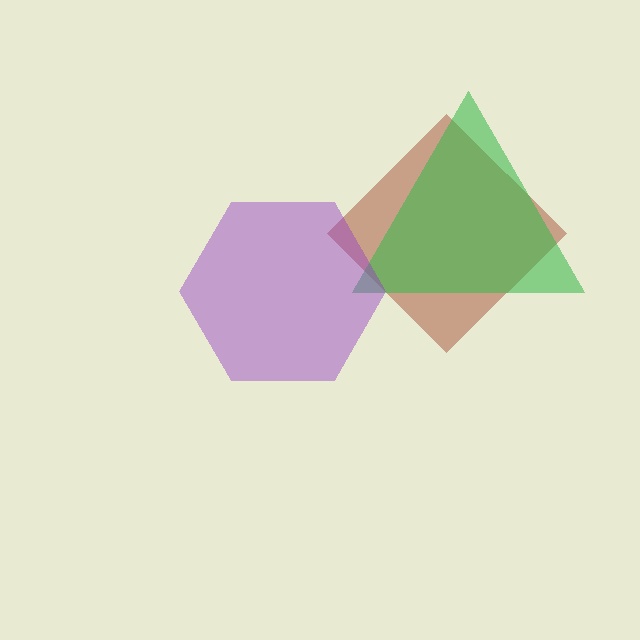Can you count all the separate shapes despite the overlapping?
Yes, there are 3 separate shapes.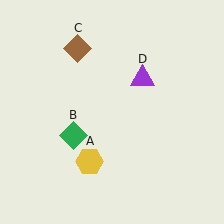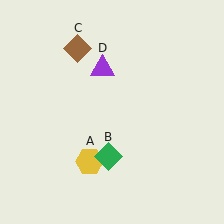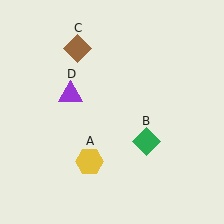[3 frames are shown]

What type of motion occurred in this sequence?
The green diamond (object B), purple triangle (object D) rotated counterclockwise around the center of the scene.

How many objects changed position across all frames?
2 objects changed position: green diamond (object B), purple triangle (object D).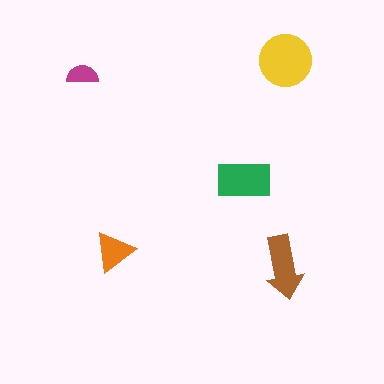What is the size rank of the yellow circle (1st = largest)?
1st.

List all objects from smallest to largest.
The magenta semicircle, the orange triangle, the brown arrow, the green rectangle, the yellow circle.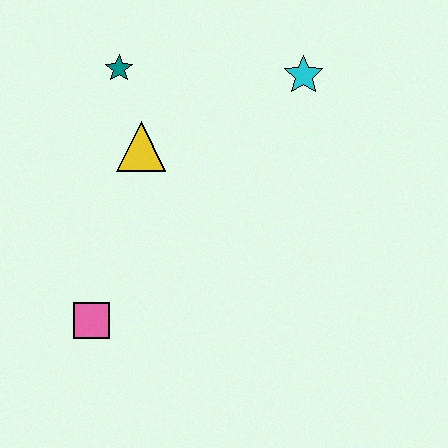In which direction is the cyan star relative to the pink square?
The cyan star is above the pink square.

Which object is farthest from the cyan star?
The pink square is farthest from the cyan star.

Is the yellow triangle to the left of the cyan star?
Yes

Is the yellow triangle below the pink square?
No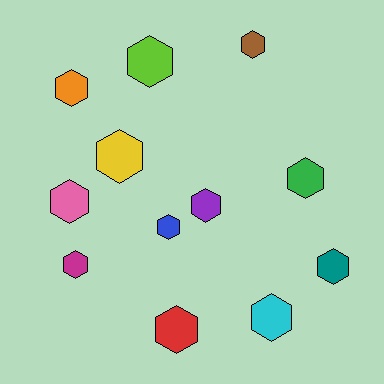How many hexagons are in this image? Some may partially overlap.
There are 12 hexagons.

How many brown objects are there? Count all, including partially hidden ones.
There is 1 brown object.